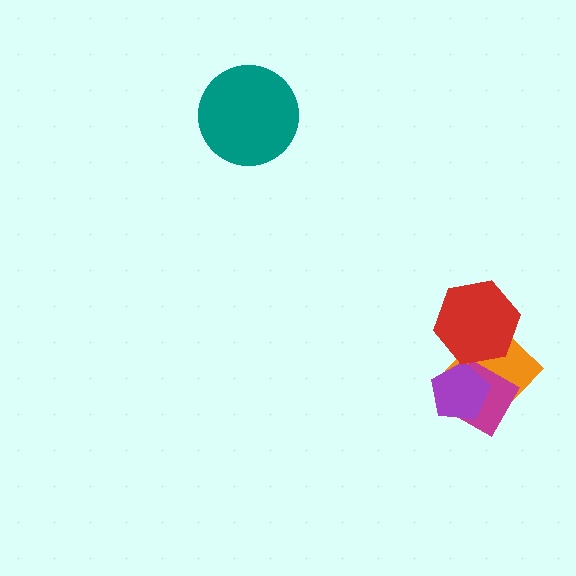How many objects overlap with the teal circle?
0 objects overlap with the teal circle.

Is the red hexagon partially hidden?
No, no other shape covers it.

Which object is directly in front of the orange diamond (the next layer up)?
The magenta square is directly in front of the orange diamond.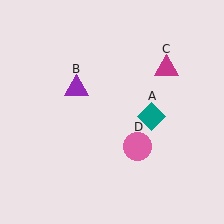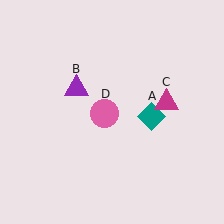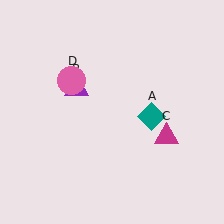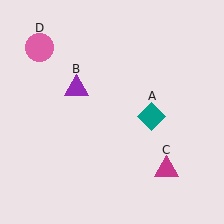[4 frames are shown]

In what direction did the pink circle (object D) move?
The pink circle (object D) moved up and to the left.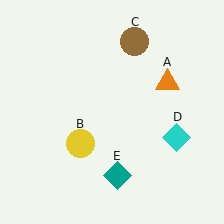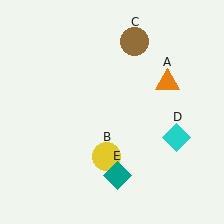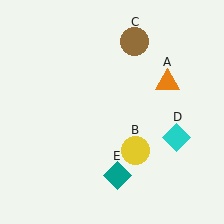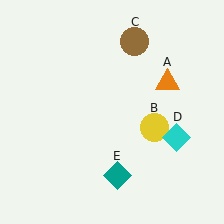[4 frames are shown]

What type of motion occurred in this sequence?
The yellow circle (object B) rotated counterclockwise around the center of the scene.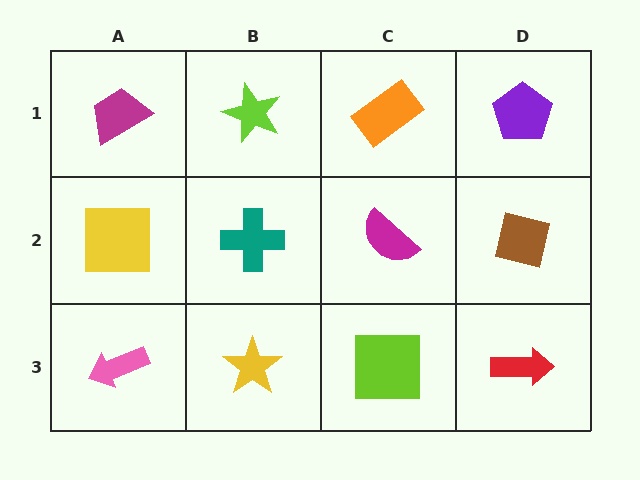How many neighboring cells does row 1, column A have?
2.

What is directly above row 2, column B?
A lime star.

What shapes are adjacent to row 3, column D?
A brown square (row 2, column D), a lime square (row 3, column C).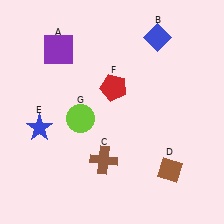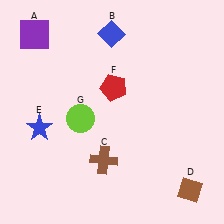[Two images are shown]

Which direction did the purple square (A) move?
The purple square (A) moved left.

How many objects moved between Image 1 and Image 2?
3 objects moved between the two images.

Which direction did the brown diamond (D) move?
The brown diamond (D) moved right.